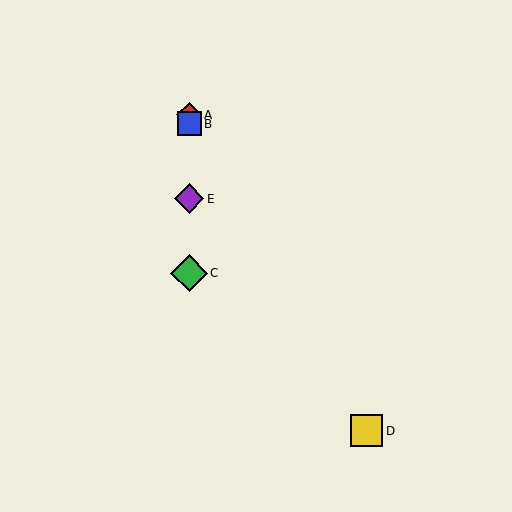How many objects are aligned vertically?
4 objects (A, B, C, E) are aligned vertically.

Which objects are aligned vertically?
Objects A, B, C, E are aligned vertically.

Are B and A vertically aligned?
Yes, both are at x≈189.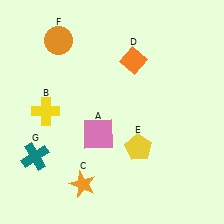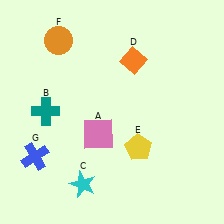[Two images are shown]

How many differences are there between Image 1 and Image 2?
There are 3 differences between the two images.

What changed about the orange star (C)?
In Image 1, C is orange. In Image 2, it changed to cyan.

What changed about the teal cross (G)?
In Image 1, G is teal. In Image 2, it changed to blue.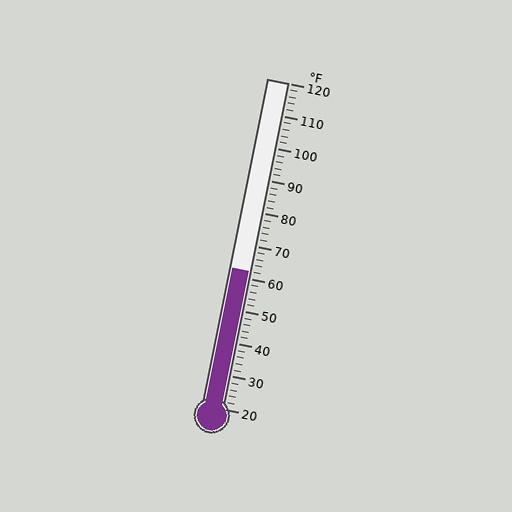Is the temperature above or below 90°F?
The temperature is below 90°F.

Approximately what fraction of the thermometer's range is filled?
The thermometer is filled to approximately 40% of its range.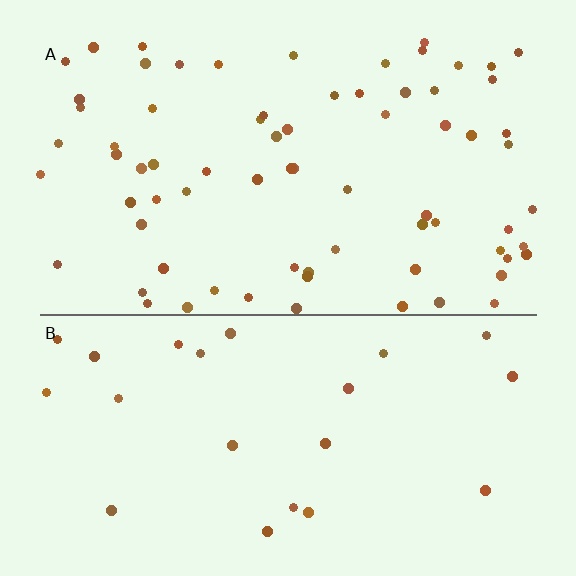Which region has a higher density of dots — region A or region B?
A (the top).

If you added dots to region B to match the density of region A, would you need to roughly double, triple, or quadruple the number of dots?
Approximately triple.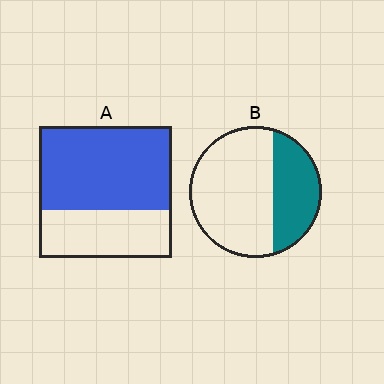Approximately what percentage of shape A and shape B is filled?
A is approximately 65% and B is approximately 35%.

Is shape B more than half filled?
No.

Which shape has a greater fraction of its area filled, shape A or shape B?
Shape A.